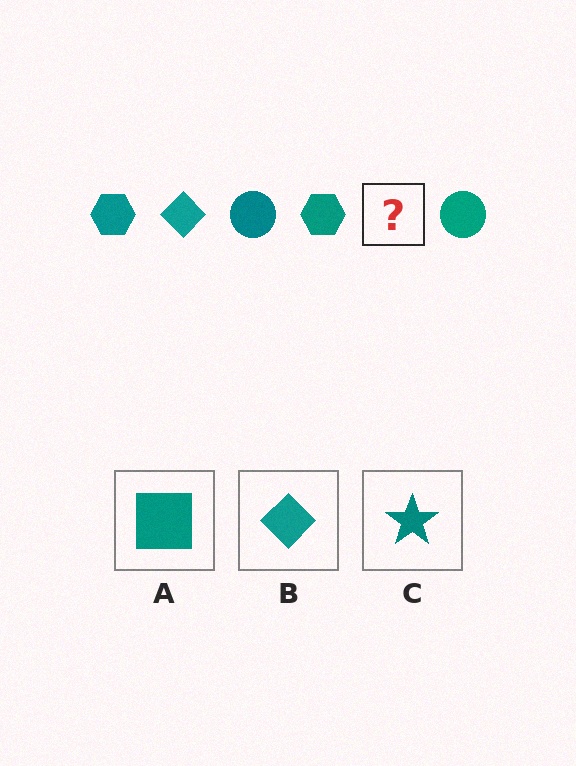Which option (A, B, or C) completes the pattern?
B.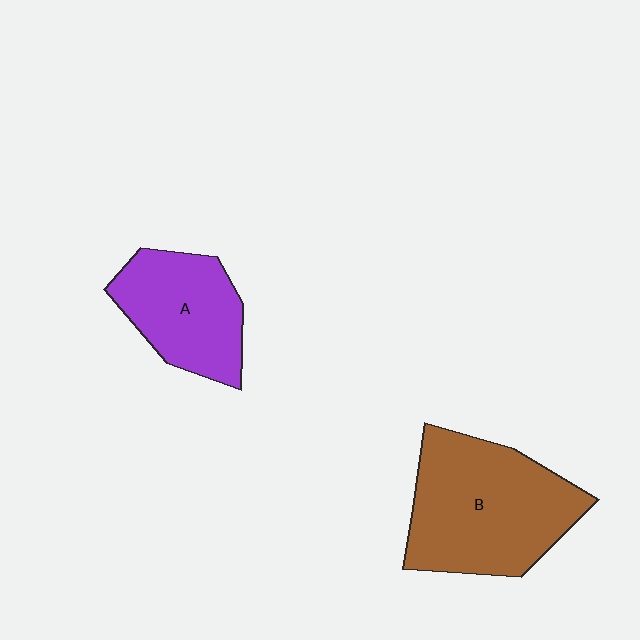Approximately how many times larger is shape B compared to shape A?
Approximately 1.5 times.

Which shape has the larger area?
Shape B (brown).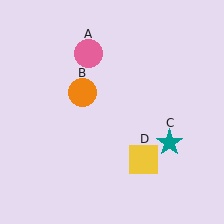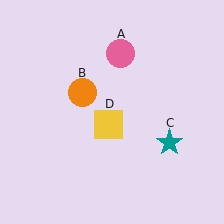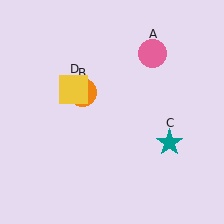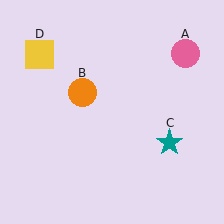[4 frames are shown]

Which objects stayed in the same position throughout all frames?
Orange circle (object B) and teal star (object C) remained stationary.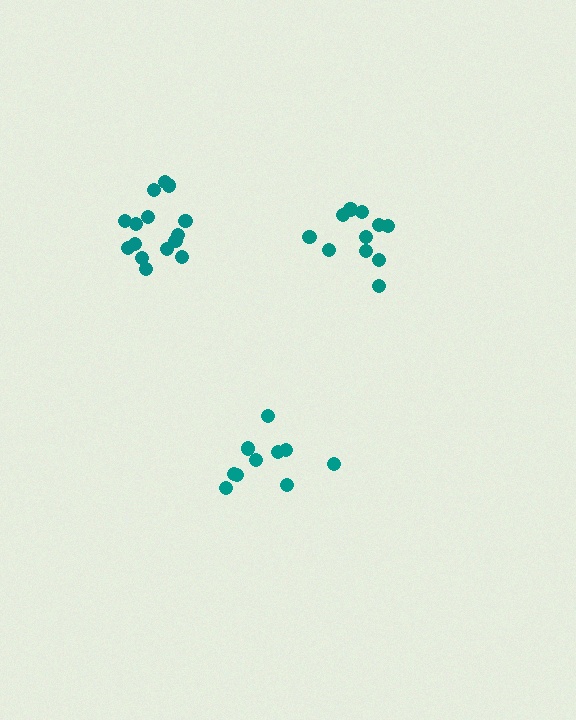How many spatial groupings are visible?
There are 3 spatial groupings.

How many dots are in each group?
Group 1: 15 dots, Group 2: 11 dots, Group 3: 10 dots (36 total).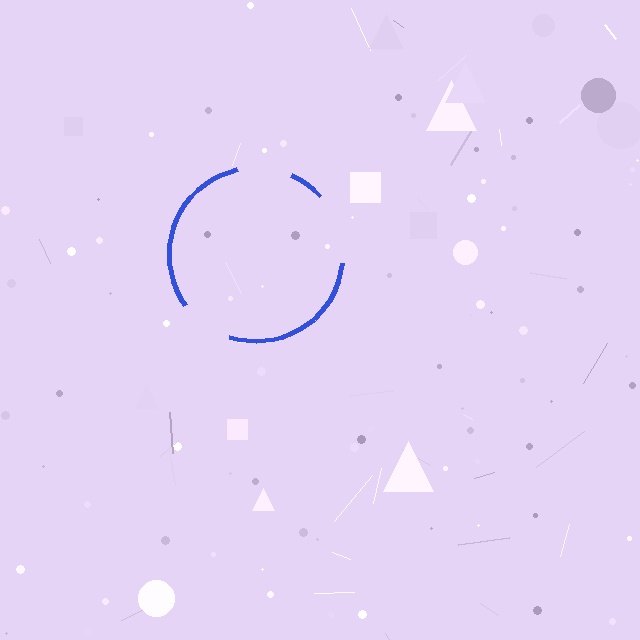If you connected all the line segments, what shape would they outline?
They would outline a circle.